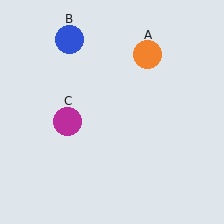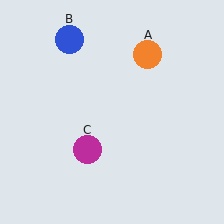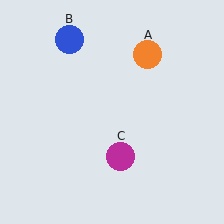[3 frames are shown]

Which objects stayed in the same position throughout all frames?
Orange circle (object A) and blue circle (object B) remained stationary.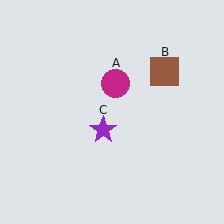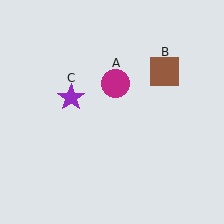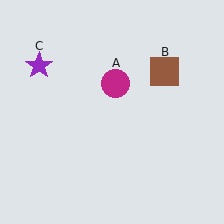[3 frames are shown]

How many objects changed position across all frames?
1 object changed position: purple star (object C).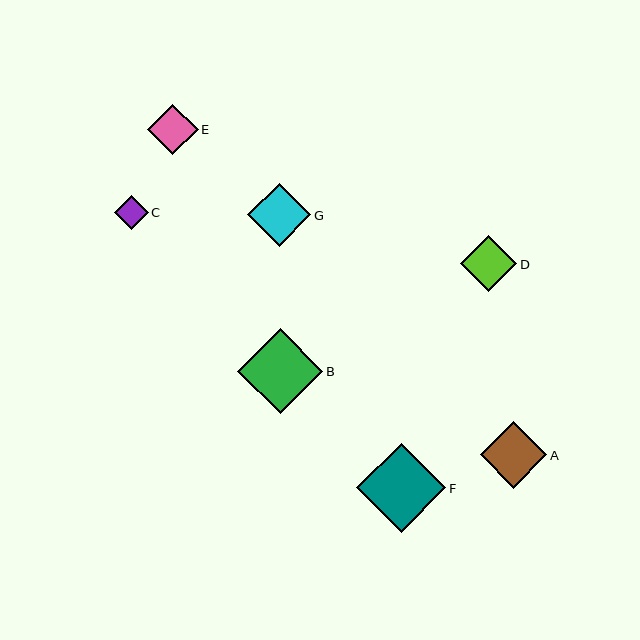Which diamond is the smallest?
Diamond C is the smallest with a size of approximately 33 pixels.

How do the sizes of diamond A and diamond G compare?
Diamond A and diamond G are approximately the same size.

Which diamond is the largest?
Diamond F is the largest with a size of approximately 89 pixels.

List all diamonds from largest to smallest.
From largest to smallest: F, B, A, G, D, E, C.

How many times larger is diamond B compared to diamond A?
Diamond B is approximately 1.3 times the size of diamond A.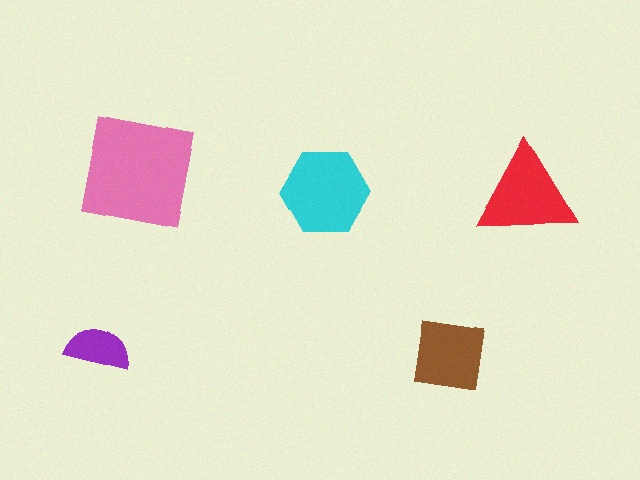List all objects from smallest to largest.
The purple semicircle, the brown square, the red triangle, the cyan hexagon, the pink square.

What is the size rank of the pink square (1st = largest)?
1st.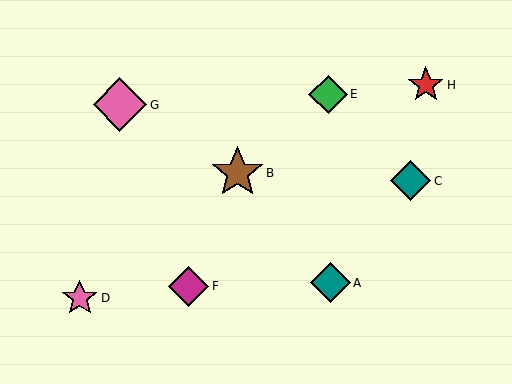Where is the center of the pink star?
The center of the pink star is at (80, 298).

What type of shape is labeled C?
Shape C is a teal diamond.